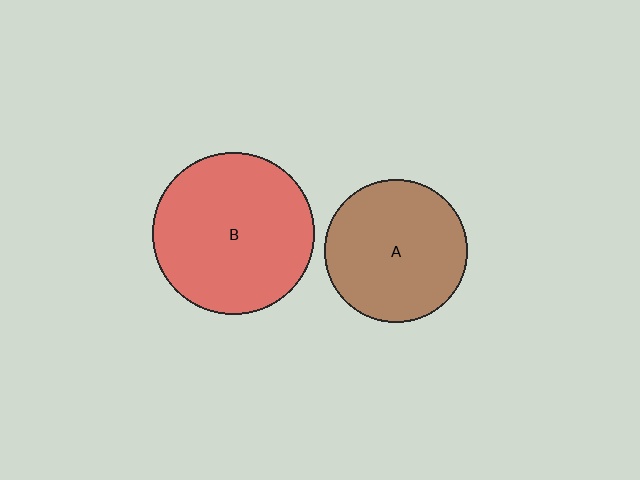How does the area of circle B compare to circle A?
Approximately 1.3 times.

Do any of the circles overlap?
No, none of the circles overlap.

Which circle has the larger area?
Circle B (red).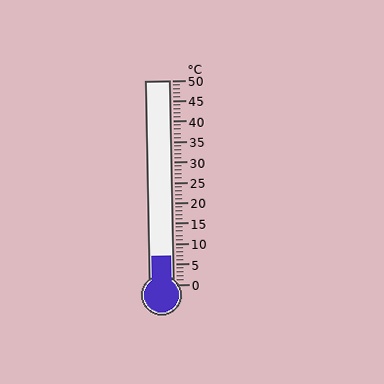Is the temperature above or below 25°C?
The temperature is below 25°C.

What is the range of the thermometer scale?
The thermometer scale ranges from 0°C to 50°C.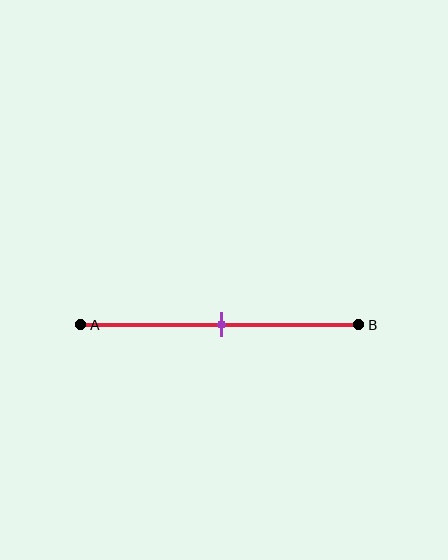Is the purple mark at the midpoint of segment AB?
Yes, the mark is approximately at the midpoint.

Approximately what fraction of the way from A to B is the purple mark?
The purple mark is approximately 50% of the way from A to B.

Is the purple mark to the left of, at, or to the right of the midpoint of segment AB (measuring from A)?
The purple mark is approximately at the midpoint of segment AB.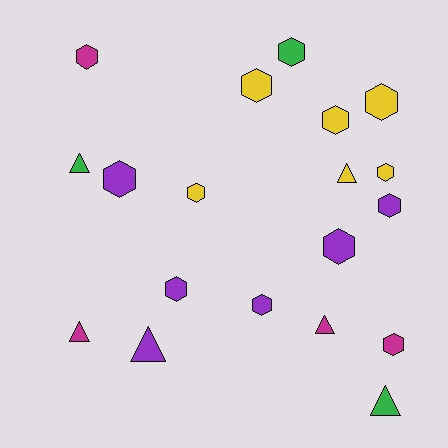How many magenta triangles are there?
There are 2 magenta triangles.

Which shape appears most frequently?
Hexagon, with 13 objects.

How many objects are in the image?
There are 19 objects.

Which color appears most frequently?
Purple, with 6 objects.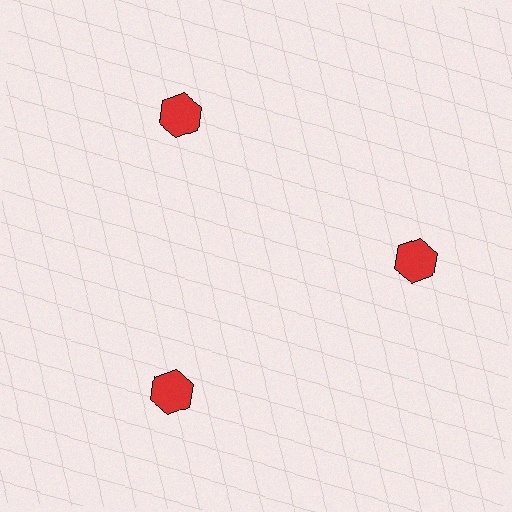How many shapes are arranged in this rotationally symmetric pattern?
There are 3 shapes, arranged in 3 groups of 1.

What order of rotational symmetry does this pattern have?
This pattern has 3-fold rotational symmetry.